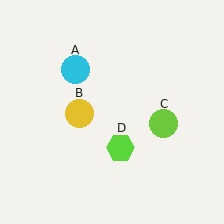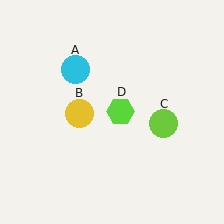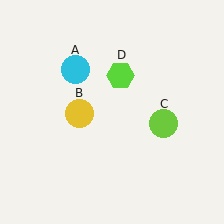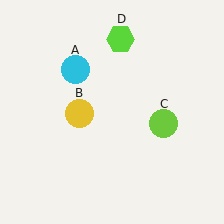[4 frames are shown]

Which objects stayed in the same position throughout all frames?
Cyan circle (object A) and yellow circle (object B) and lime circle (object C) remained stationary.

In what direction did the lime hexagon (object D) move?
The lime hexagon (object D) moved up.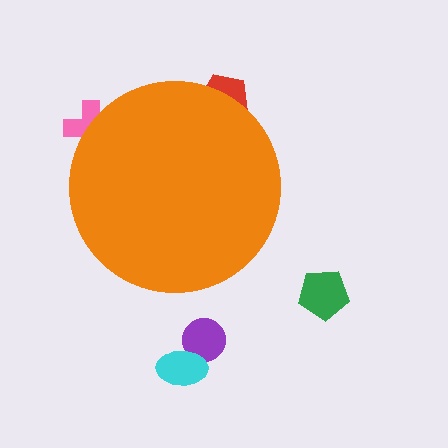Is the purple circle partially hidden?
No, the purple circle is fully visible.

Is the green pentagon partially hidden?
No, the green pentagon is fully visible.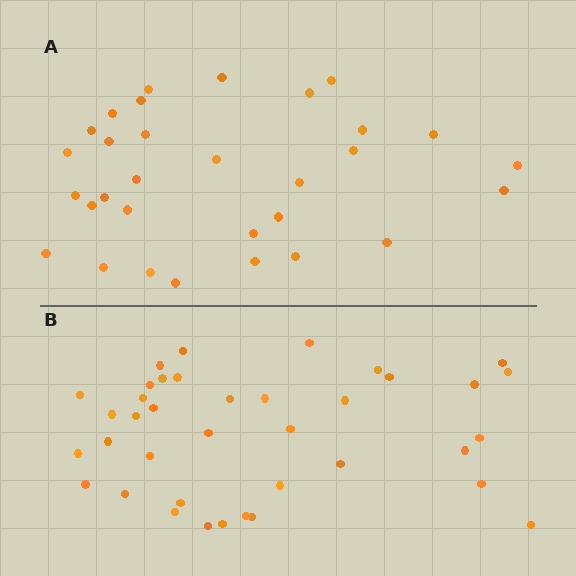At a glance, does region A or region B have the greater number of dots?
Region B (the bottom region) has more dots.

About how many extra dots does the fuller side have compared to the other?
Region B has roughly 8 or so more dots than region A.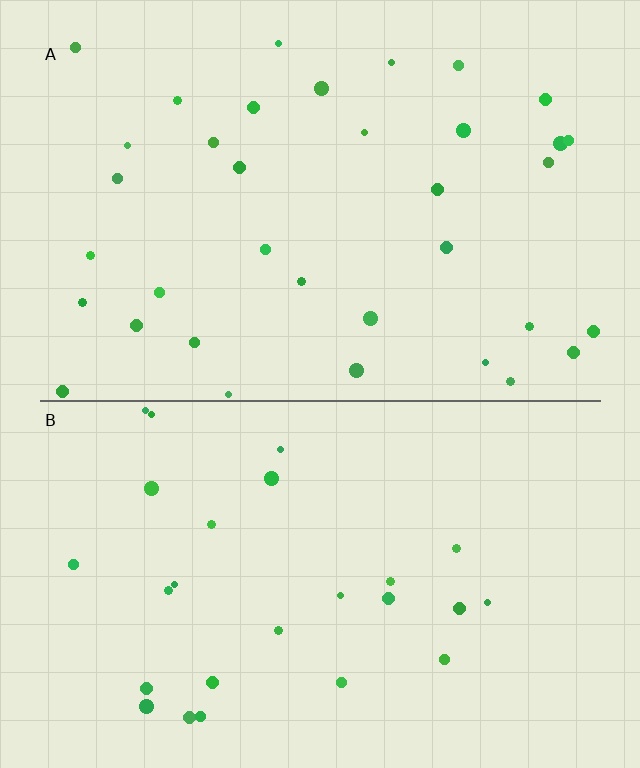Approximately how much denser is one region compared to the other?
Approximately 1.4× — region A over region B.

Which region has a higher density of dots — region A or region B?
A (the top).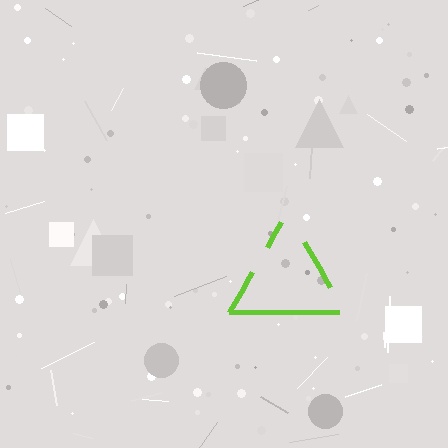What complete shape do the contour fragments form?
The contour fragments form a triangle.